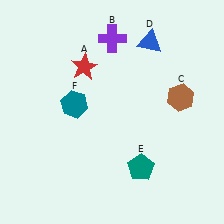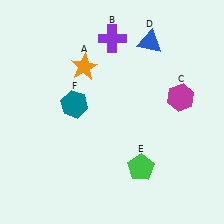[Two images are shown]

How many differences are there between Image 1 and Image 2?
There are 3 differences between the two images.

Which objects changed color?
A changed from red to orange. C changed from brown to magenta. E changed from teal to green.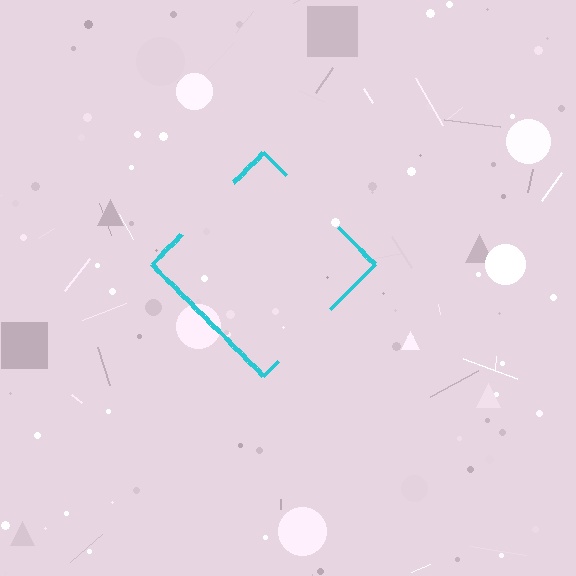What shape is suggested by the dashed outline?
The dashed outline suggests a diamond.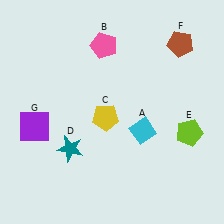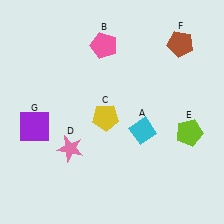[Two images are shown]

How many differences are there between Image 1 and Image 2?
There is 1 difference between the two images.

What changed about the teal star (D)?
In Image 1, D is teal. In Image 2, it changed to pink.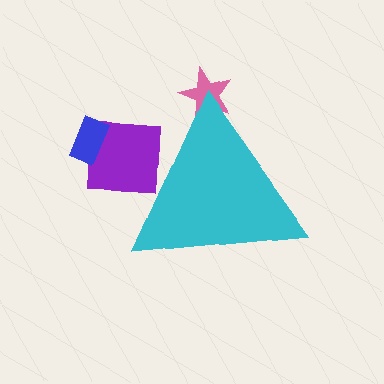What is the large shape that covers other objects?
A cyan triangle.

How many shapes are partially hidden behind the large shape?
2 shapes are partially hidden.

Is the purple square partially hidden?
Yes, the purple square is partially hidden behind the cyan triangle.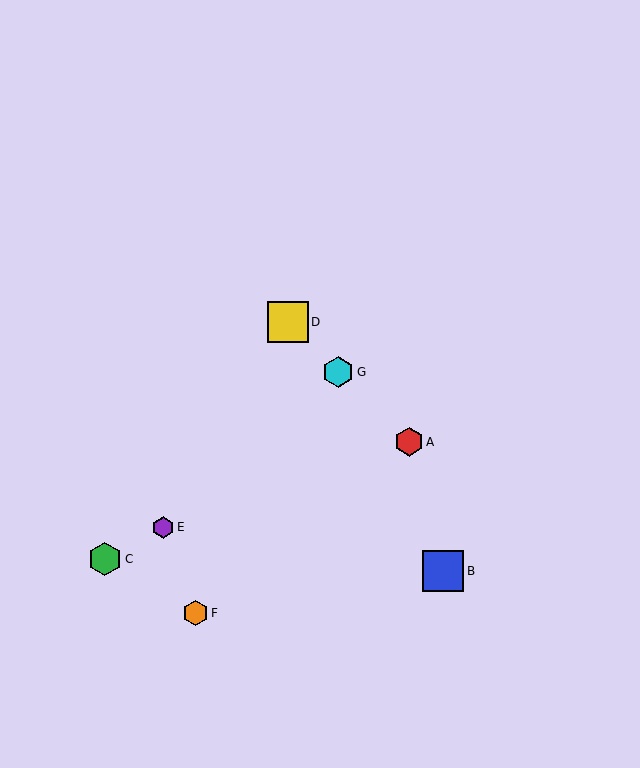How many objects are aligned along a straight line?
3 objects (A, D, G) are aligned along a straight line.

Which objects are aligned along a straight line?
Objects A, D, G are aligned along a straight line.